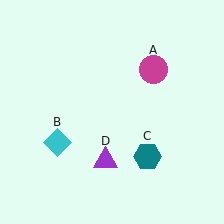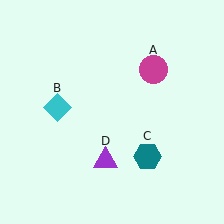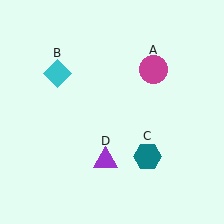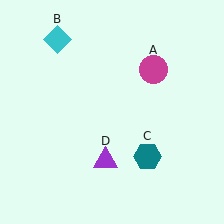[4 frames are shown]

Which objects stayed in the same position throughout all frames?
Magenta circle (object A) and teal hexagon (object C) and purple triangle (object D) remained stationary.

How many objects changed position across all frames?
1 object changed position: cyan diamond (object B).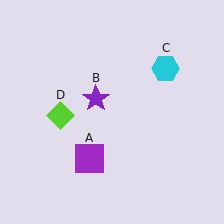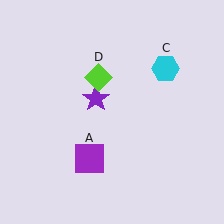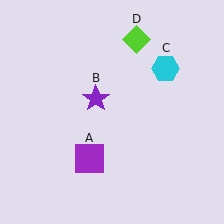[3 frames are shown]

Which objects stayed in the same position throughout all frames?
Purple square (object A) and purple star (object B) and cyan hexagon (object C) remained stationary.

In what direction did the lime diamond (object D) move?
The lime diamond (object D) moved up and to the right.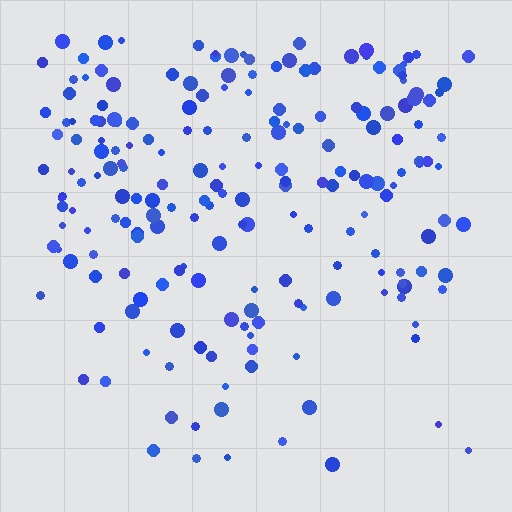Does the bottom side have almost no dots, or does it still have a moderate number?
Still a moderate number, just noticeably fewer than the top.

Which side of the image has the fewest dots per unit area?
The bottom.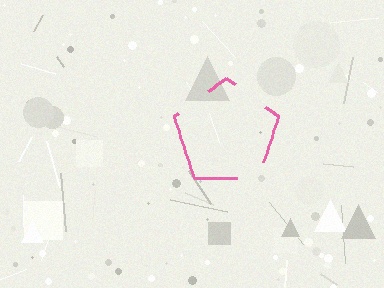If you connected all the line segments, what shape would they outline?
They would outline a pentagon.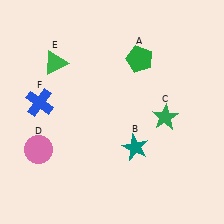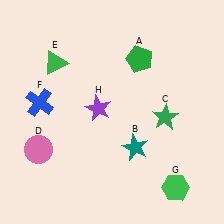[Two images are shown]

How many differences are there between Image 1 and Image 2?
There are 2 differences between the two images.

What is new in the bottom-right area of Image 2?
A green hexagon (G) was added in the bottom-right area of Image 2.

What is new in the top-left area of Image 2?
A purple star (H) was added in the top-left area of Image 2.